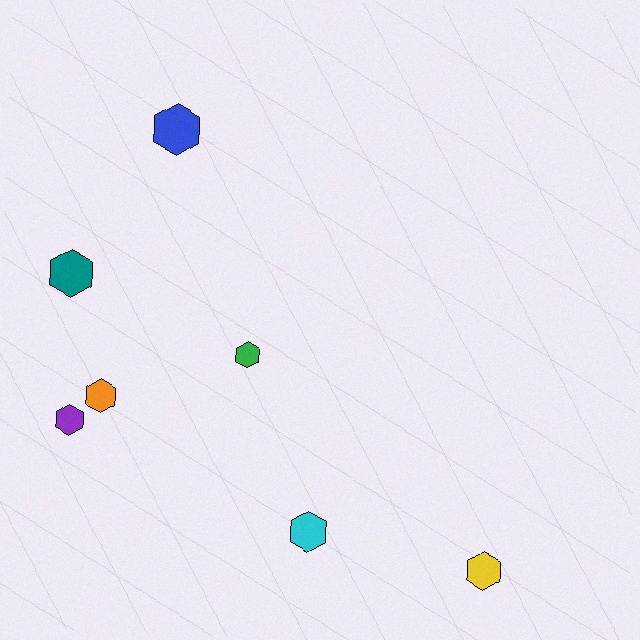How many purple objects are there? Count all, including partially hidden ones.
There is 1 purple object.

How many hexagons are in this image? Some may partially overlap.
There are 7 hexagons.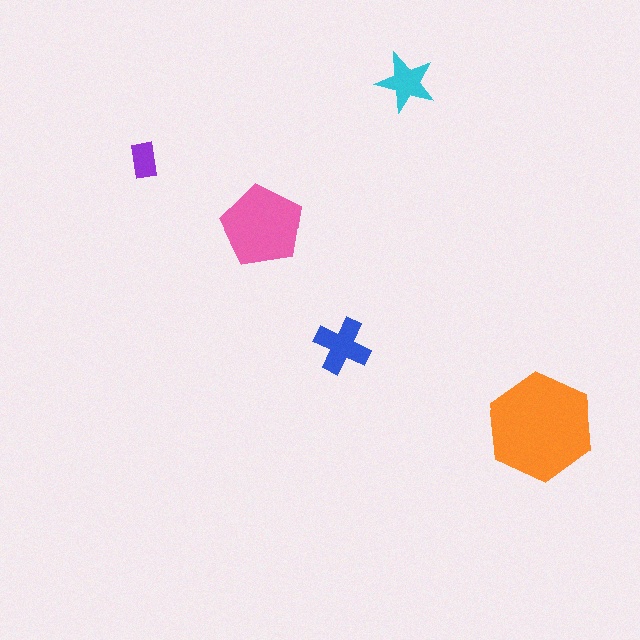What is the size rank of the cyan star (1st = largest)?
4th.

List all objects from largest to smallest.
The orange hexagon, the pink pentagon, the blue cross, the cyan star, the purple rectangle.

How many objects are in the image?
There are 5 objects in the image.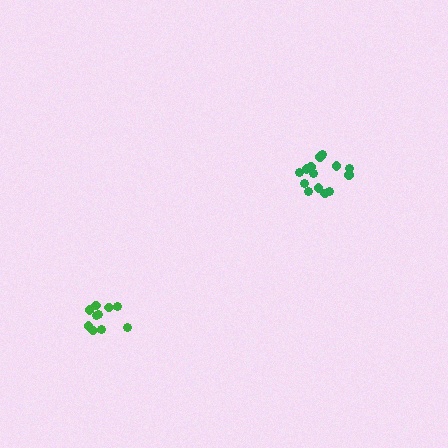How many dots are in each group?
Group 1: 14 dots, Group 2: 10 dots (24 total).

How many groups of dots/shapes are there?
There are 2 groups.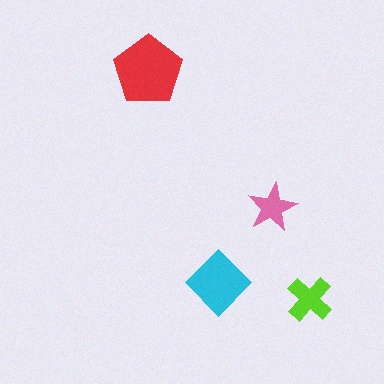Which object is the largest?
The red pentagon.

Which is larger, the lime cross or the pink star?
The lime cross.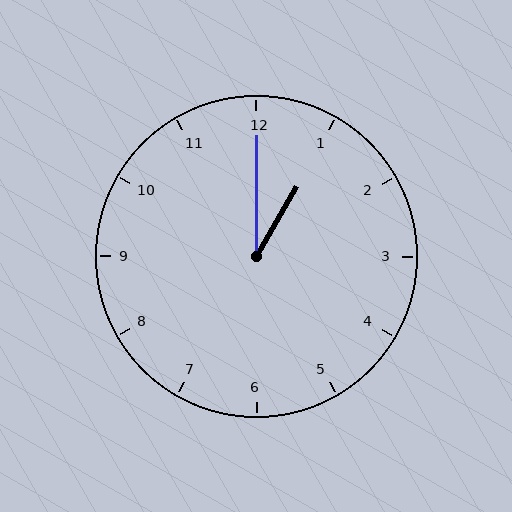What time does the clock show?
1:00.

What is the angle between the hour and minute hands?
Approximately 30 degrees.